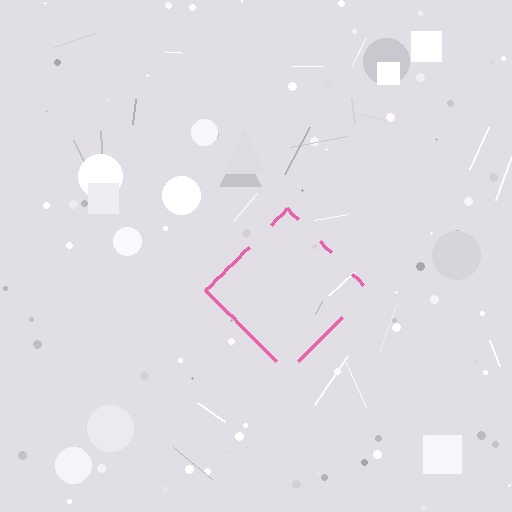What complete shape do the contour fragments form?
The contour fragments form a diamond.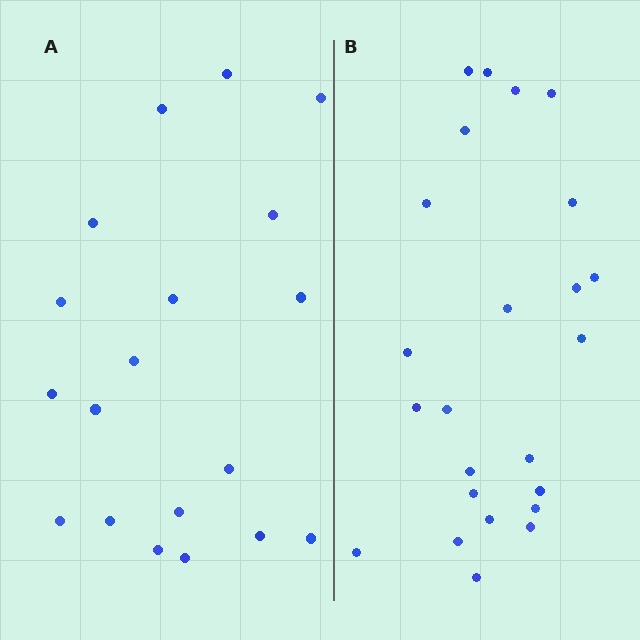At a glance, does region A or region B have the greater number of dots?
Region B (the right region) has more dots.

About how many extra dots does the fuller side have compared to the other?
Region B has about 5 more dots than region A.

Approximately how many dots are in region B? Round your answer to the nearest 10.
About 20 dots. (The exact count is 24, which rounds to 20.)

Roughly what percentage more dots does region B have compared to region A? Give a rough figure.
About 25% more.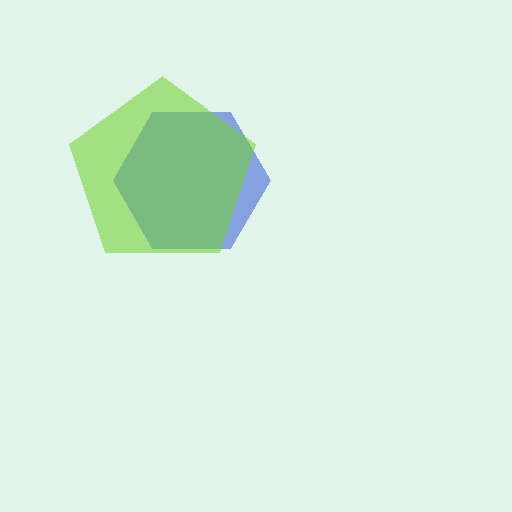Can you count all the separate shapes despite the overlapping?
Yes, there are 2 separate shapes.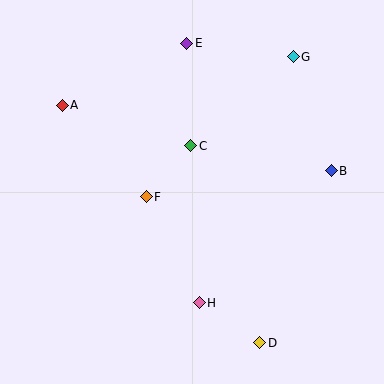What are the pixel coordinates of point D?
Point D is at (260, 343).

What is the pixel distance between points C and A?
The distance between C and A is 135 pixels.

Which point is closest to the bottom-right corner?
Point D is closest to the bottom-right corner.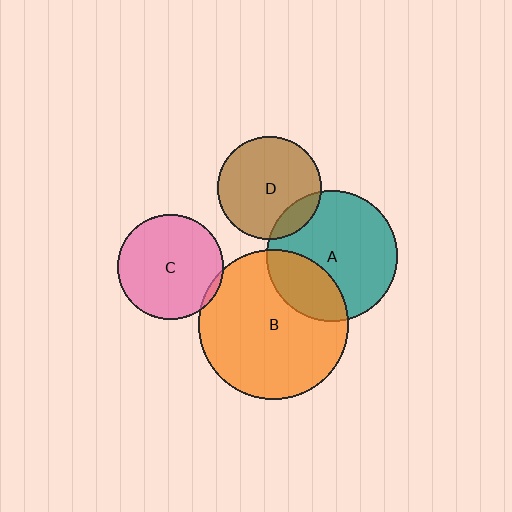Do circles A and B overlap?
Yes.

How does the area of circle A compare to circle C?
Approximately 1.5 times.